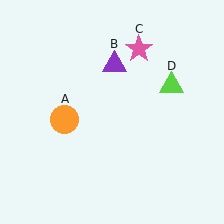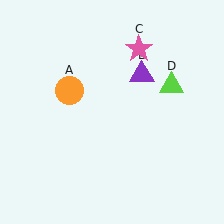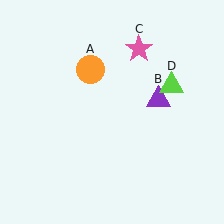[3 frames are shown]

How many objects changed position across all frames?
2 objects changed position: orange circle (object A), purple triangle (object B).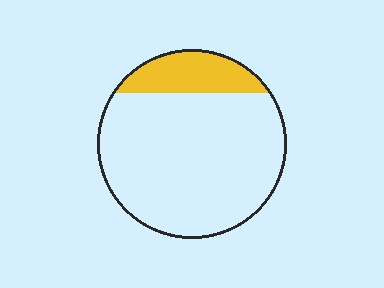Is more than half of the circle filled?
No.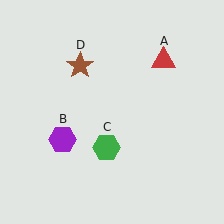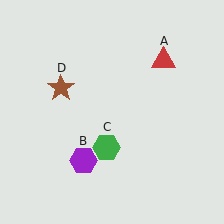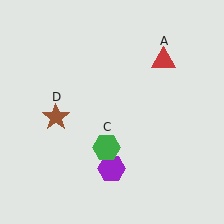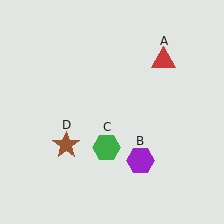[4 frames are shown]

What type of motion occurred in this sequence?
The purple hexagon (object B), brown star (object D) rotated counterclockwise around the center of the scene.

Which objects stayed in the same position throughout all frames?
Red triangle (object A) and green hexagon (object C) remained stationary.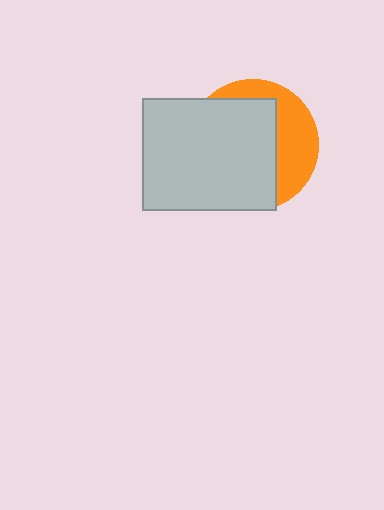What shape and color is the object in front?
The object in front is a light gray rectangle.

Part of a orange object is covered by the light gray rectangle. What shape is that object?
It is a circle.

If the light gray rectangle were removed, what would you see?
You would see the complete orange circle.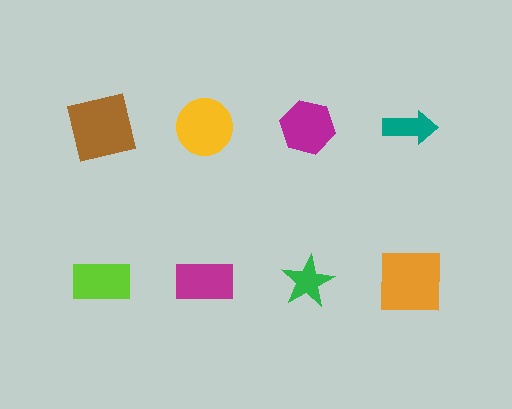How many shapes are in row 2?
4 shapes.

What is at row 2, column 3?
A green star.